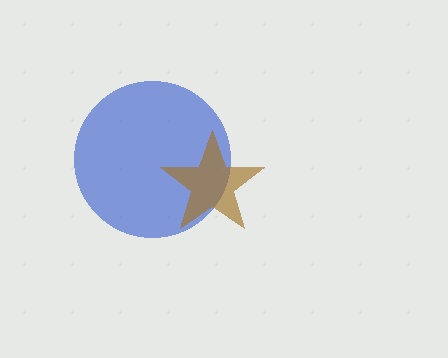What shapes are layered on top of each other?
The layered shapes are: a blue circle, a brown star.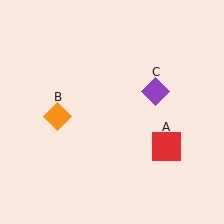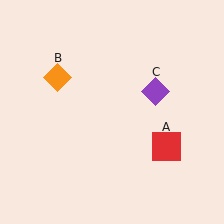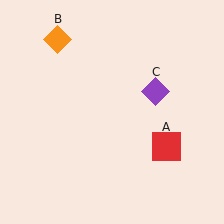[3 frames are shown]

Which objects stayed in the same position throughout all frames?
Red square (object A) and purple diamond (object C) remained stationary.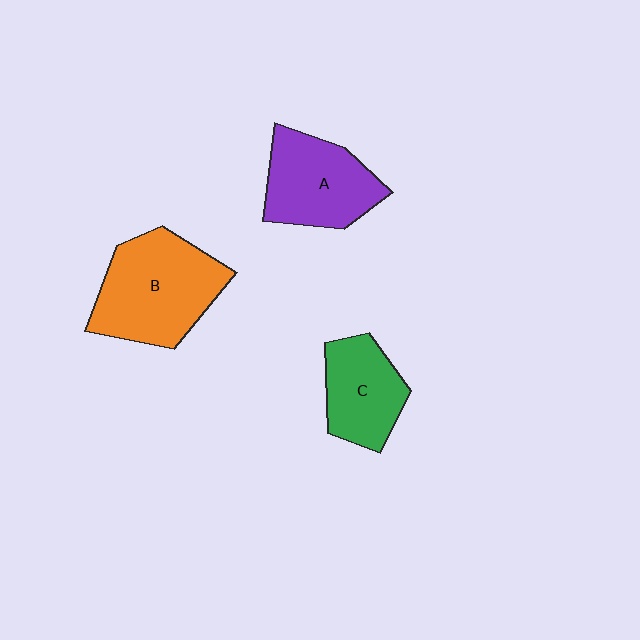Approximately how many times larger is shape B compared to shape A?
Approximately 1.3 times.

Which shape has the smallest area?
Shape C (green).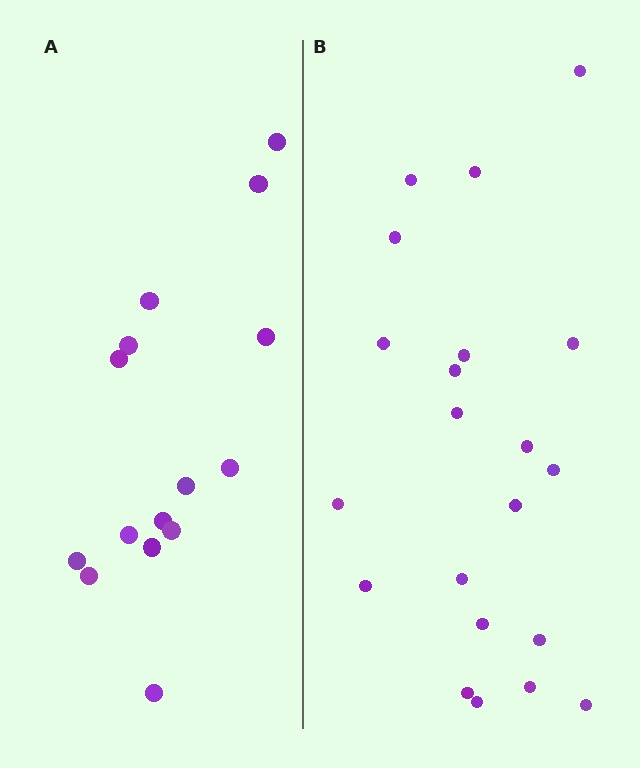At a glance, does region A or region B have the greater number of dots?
Region B (the right region) has more dots.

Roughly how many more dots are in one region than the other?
Region B has about 6 more dots than region A.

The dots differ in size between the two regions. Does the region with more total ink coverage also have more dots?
No. Region A has more total ink coverage because its dots are larger, but region B actually contains more individual dots. Total area can be misleading — the number of items is what matters here.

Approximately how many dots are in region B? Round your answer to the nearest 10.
About 20 dots. (The exact count is 21, which rounds to 20.)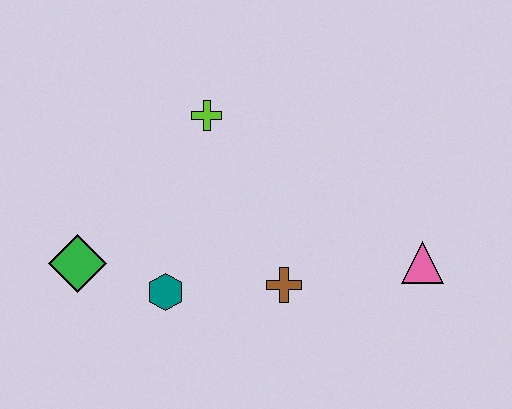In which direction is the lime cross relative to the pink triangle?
The lime cross is to the left of the pink triangle.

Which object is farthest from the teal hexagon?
The pink triangle is farthest from the teal hexagon.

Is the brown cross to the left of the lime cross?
No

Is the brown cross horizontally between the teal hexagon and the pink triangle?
Yes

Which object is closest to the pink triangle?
The brown cross is closest to the pink triangle.